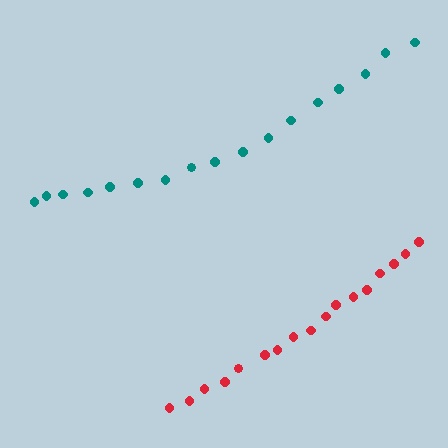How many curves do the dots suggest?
There are 2 distinct paths.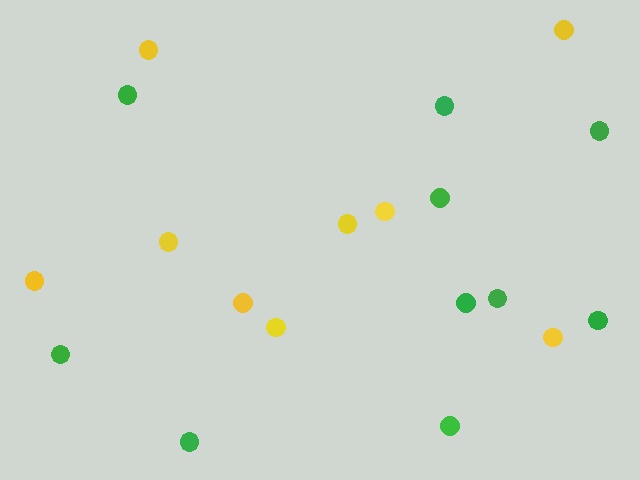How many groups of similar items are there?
There are 2 groups: one group of yellow circles (9) and one group of green circles (10).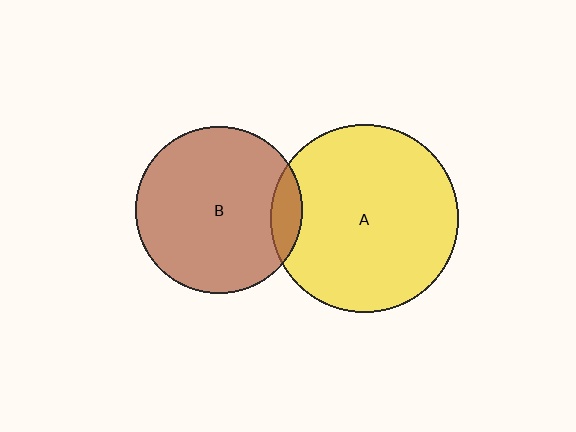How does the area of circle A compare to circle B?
Approximately 1.3 times.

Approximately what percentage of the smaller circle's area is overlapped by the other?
Approximately 10%.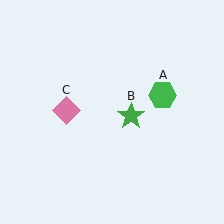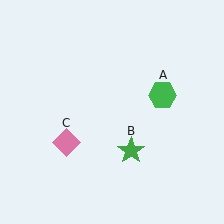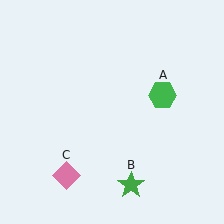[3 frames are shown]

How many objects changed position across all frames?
2 objects changed position: green star (object B), pink diamond (object C).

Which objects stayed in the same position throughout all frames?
Green hexagon (object A) remained stationary.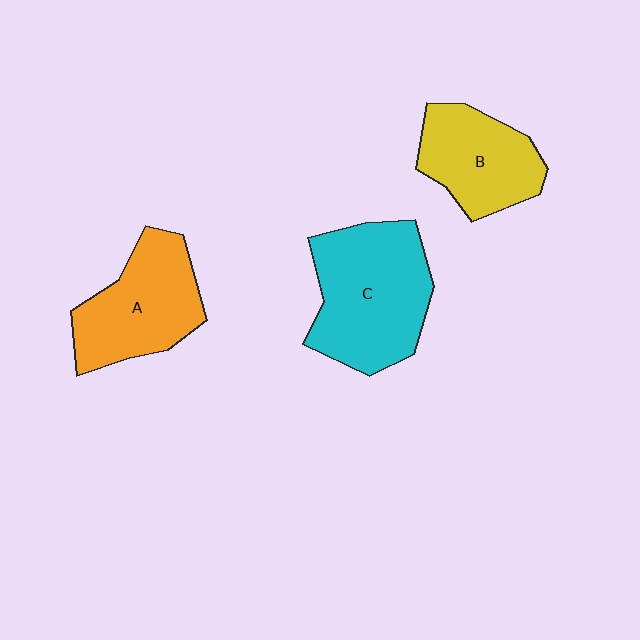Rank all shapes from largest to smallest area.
From largest to smallest: C (cyan), A (orange), B (yellow).